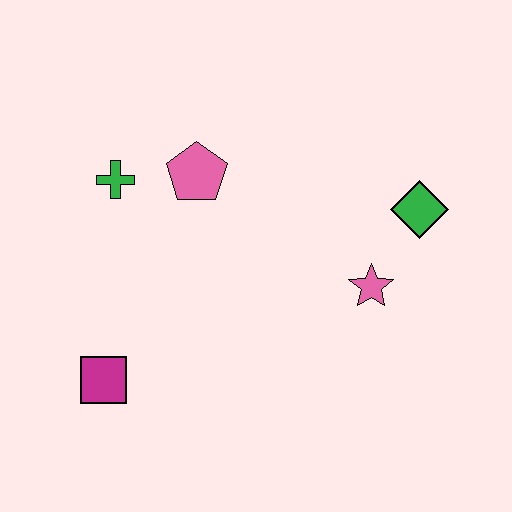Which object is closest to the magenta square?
The green cross is closest to the magenta square.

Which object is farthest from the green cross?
The green diamond is farthest from the green cross.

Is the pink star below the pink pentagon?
Yes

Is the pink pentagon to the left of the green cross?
No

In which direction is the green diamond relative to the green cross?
The green diamond is to the right of the green cross.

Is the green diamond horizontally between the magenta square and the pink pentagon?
No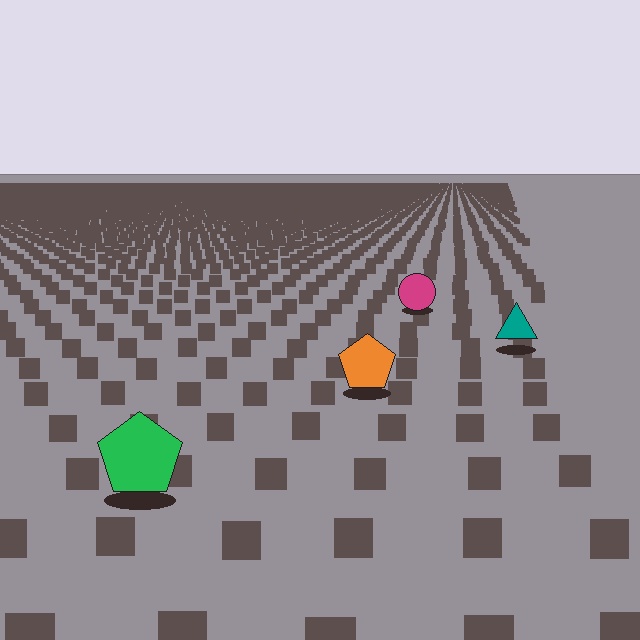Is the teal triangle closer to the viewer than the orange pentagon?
No. The orange pentagon is closer — you can tell from the texture gradient: the ground texture is coarser near it.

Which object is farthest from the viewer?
The magenta circle is farthest from the viewer. It appears smaller and the ground texture around it is denser.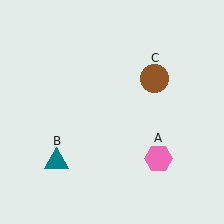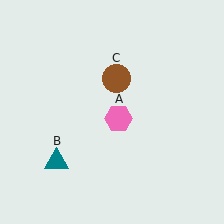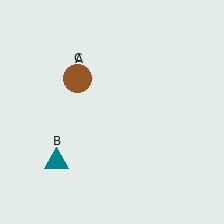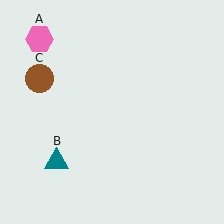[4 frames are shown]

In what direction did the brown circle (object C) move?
The brown circle (object C) moved left.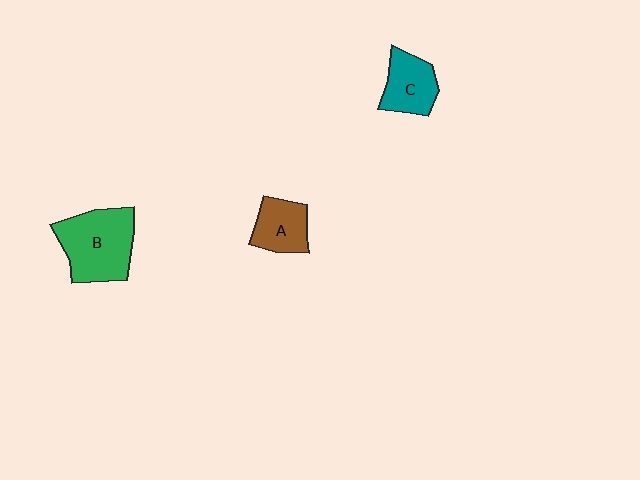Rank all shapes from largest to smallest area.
From largest to smallest: B (green), C (teal), A (brown).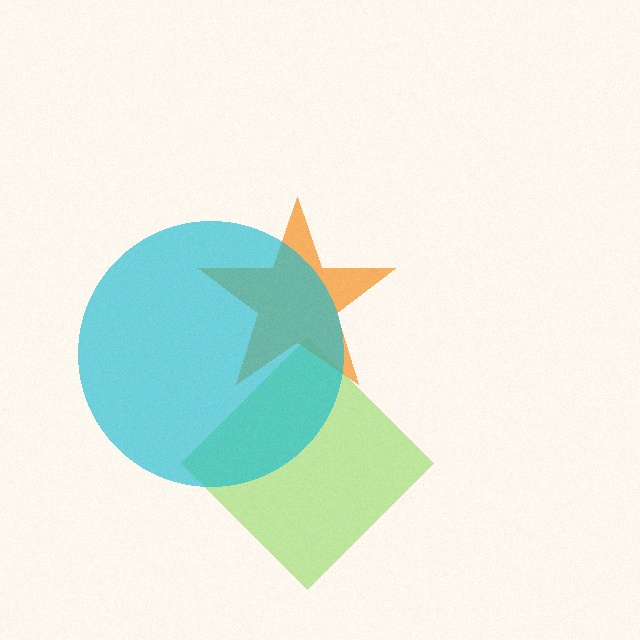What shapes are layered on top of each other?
The layered shapes are: a lime diamond, an orange star, a cyan circle.